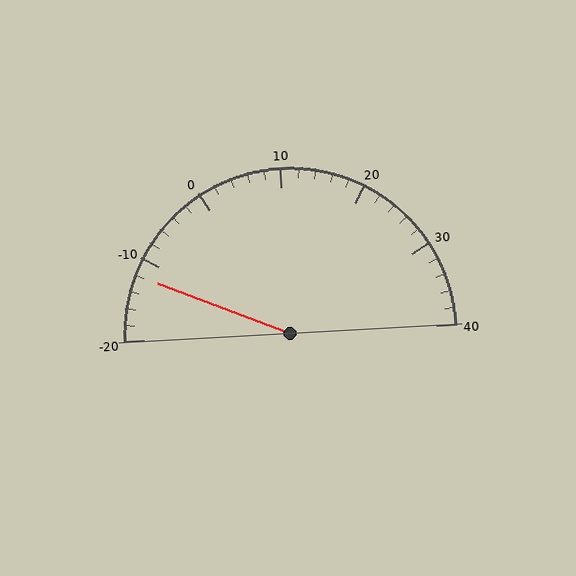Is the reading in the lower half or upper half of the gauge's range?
The reading is in the lower half of the range (-20 to 40).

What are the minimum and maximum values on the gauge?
The gauge ranges from -20 to 40.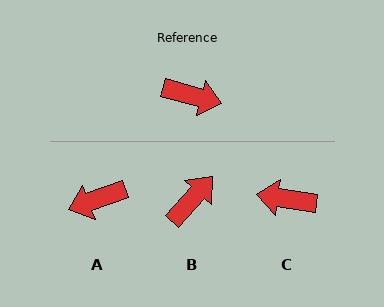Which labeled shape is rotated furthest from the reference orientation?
C, about 173 degrees away.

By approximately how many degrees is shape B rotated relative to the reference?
Approximately 63 degrees counter-clockwise.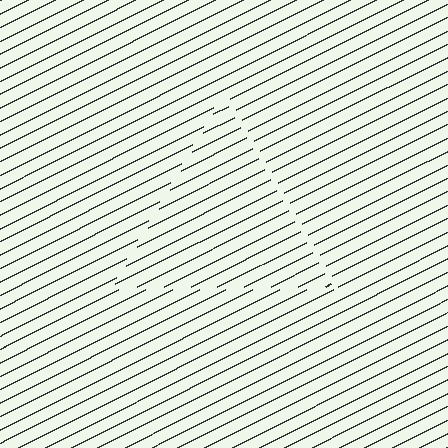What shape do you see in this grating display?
An illusory triangle. The interior of the shape contains the same grating, shifted by half a period — the contour is defined by the phase discontinuity where line-ends from the inner and outer gratings abut.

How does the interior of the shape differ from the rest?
The interior of the shape contains the same grating, shifted by half a period — the contour is defined by the phase discontinuity where line-ends from the inner and outer gratings abut.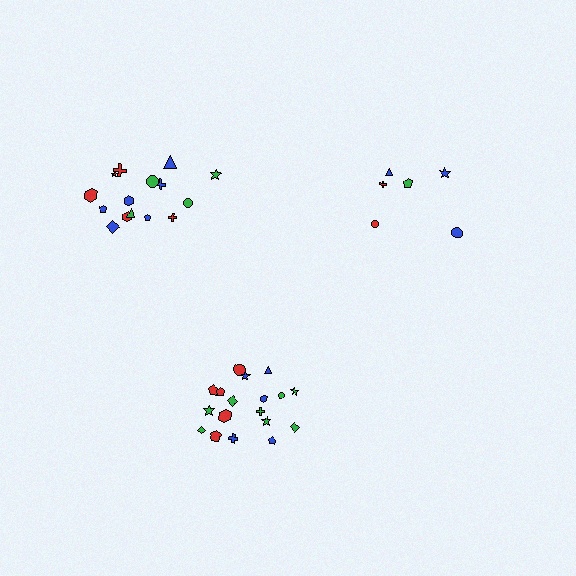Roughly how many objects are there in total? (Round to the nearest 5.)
Roughly 40 objects in total.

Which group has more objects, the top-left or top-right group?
The top-left group.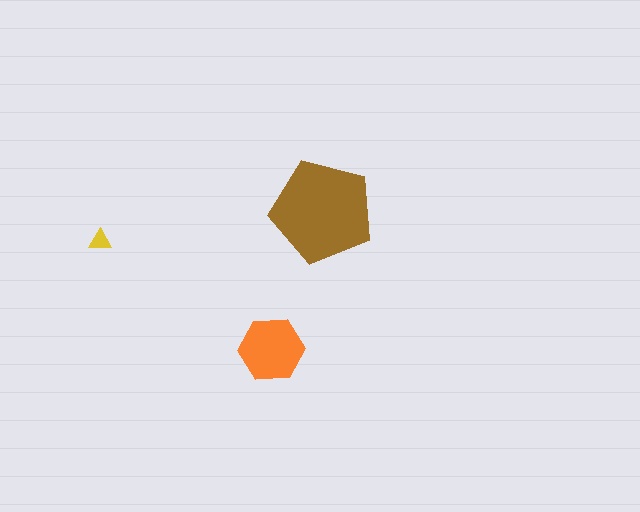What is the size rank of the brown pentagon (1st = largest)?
1st.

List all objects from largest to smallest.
The brown pentagon, the orange hexagon, the yellow triangle.